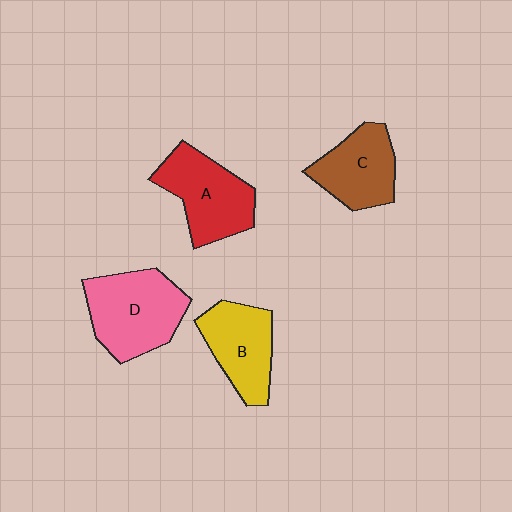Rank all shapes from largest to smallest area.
From largest to smallest: D (pink), A (red), B (yellow), C (brown).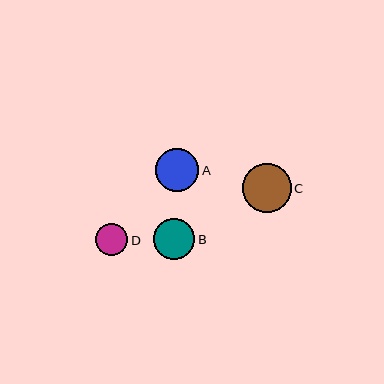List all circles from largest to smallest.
From largest to smallest: C, A, B, D.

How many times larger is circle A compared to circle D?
Circle A is approximately 1.4 times the size of circle D.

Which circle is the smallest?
Circle D is the smallest with a size of approximately 32 pixels.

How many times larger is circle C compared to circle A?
Circle C is approximately 1.1 times the size of circle A.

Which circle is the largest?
Circle C is the largest with a size of approximately 48 pixels.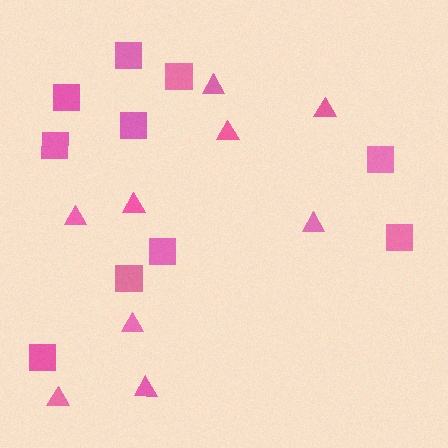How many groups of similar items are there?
There are 2 groups: one group of squares (10) and one group of triangles (9).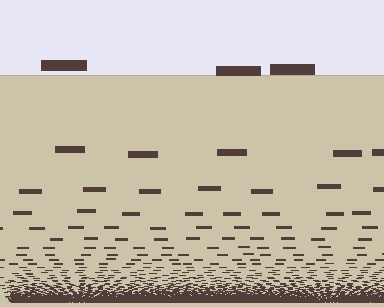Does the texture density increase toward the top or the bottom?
Density increases toward the bottom.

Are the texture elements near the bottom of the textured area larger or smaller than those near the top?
Smaller. The gradient is inverted — elements near the bottom are smaller and denser.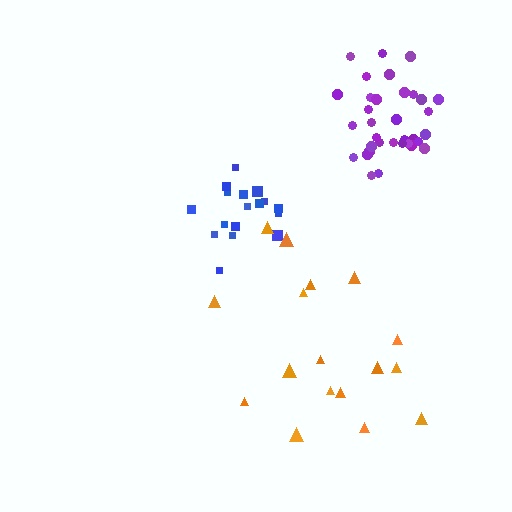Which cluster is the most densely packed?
Blue.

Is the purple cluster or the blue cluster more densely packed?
Blue.